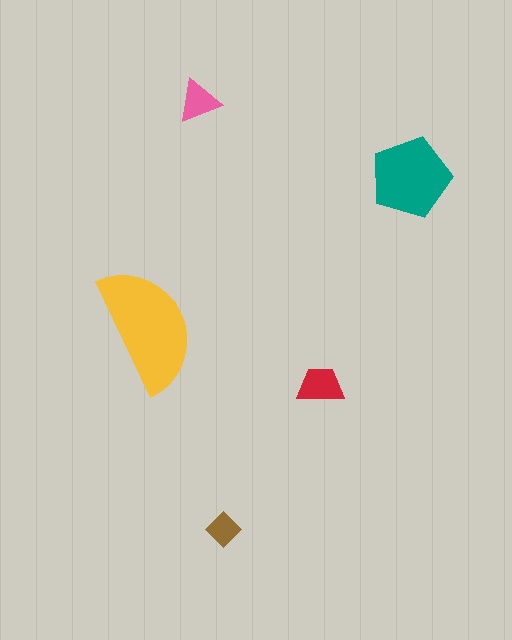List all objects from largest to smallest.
The yellow semicircle, the teal pentagon, the red trapezoid, the pink triangle, the brown diamond.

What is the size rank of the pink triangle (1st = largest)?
4th.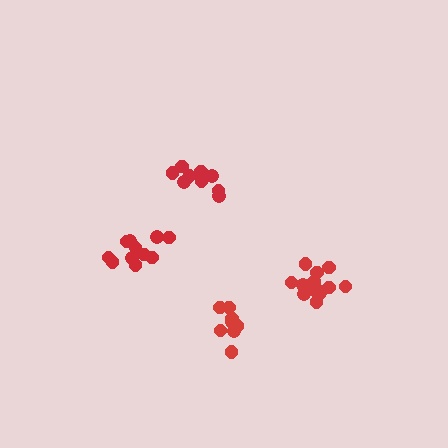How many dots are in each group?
Group 1: 8 dots, Group 2: 10 dots, Group 3: 14 dots, Group 4: 11 dots (43 total).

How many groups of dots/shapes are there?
There are 4 groups.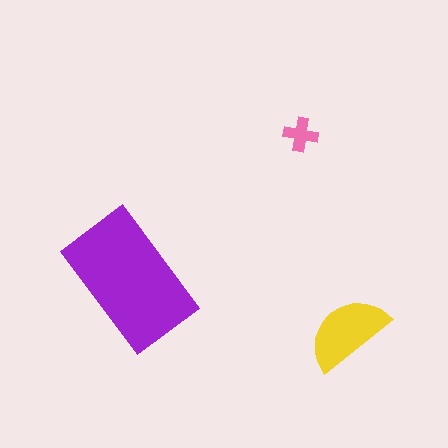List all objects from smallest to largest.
The pink cross, the yellow semicircle, the purple rectangle.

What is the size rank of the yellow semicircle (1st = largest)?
2nd.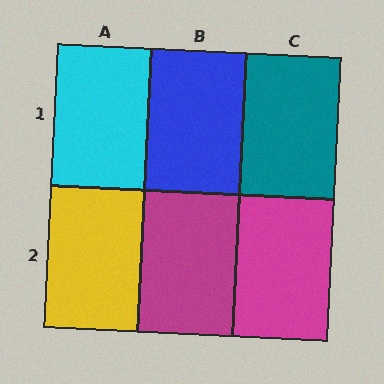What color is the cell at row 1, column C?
Teal.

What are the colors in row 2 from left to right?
Yellow, magenta, magenta.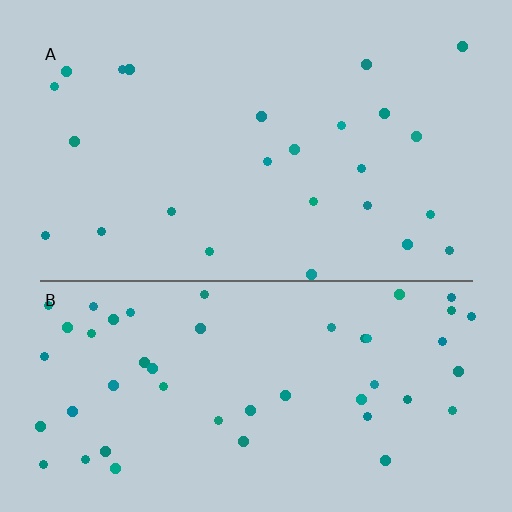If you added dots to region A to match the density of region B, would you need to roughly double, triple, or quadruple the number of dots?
Approximately double.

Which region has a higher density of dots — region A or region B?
B (the bottom).